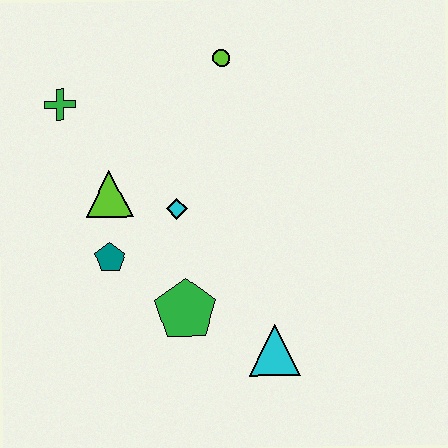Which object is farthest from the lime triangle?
The cyan triangle is farthest from the lime triangle.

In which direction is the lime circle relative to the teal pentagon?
The lime circle is above the teal pentagon.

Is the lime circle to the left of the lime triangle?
No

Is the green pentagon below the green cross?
Yes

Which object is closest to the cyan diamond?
The lime triangle is closest to the cyan diamond.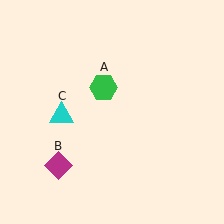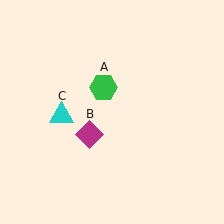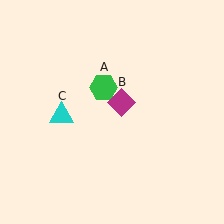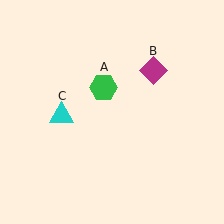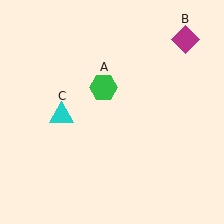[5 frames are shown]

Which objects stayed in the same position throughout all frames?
Green hexagon (object A) and cyan triangle (object C) remained stationary.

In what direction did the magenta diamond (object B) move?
The magenta diamond (object B) moved up and to the right.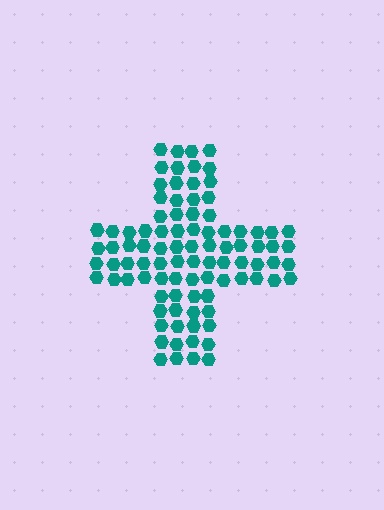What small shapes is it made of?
It is made of small hexagons.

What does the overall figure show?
The overall figure shows a cross.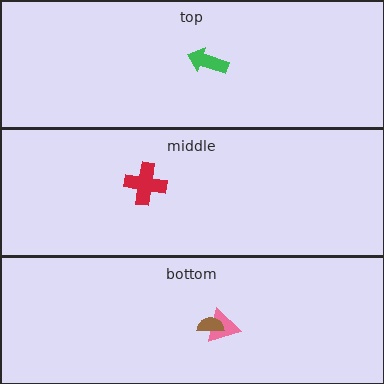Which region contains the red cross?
The middle region.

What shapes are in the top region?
The green arrow.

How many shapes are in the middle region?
1.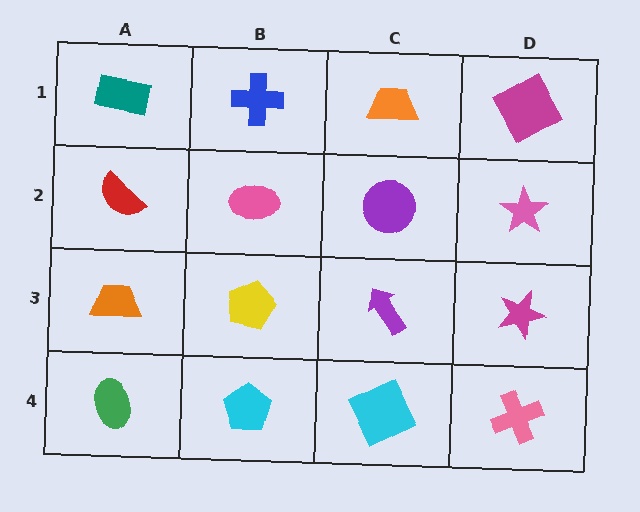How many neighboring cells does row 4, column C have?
3.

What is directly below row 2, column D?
A magenta star.